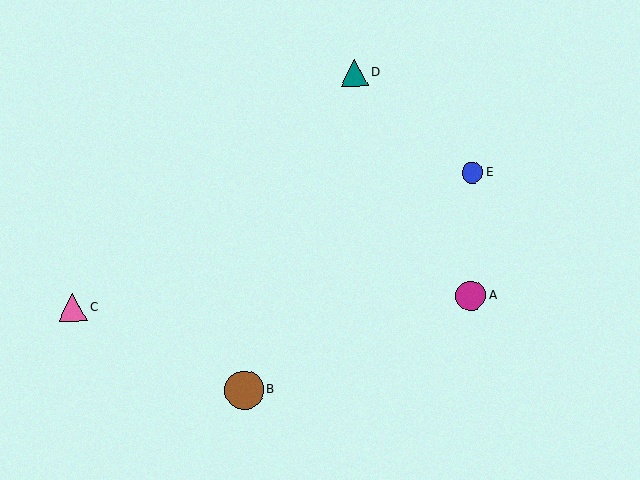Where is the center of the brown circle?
The center of the brown circle is at (244, 390).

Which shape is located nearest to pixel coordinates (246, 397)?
The brown circle (labeled B) at (244, 390) is nearest to that location.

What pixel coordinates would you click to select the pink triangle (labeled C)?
Click at (73, 307) to select the pink triangle C.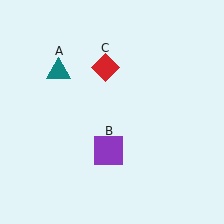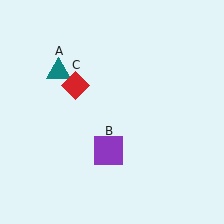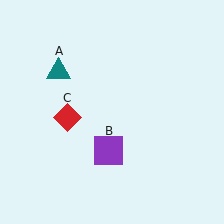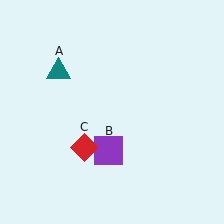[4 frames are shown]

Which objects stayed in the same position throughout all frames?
Teal triangle (object A) and purple square (object B) remained stationary.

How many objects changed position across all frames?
1 object changed position: red diamond (object C).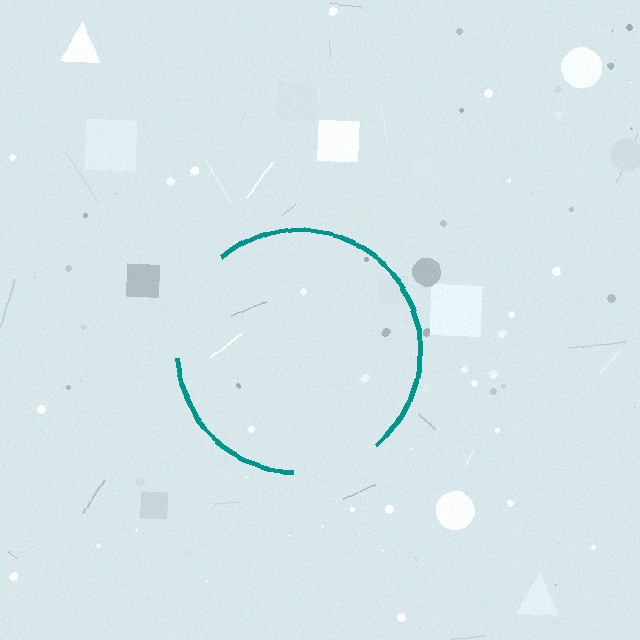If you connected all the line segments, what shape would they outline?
They would outline a circle.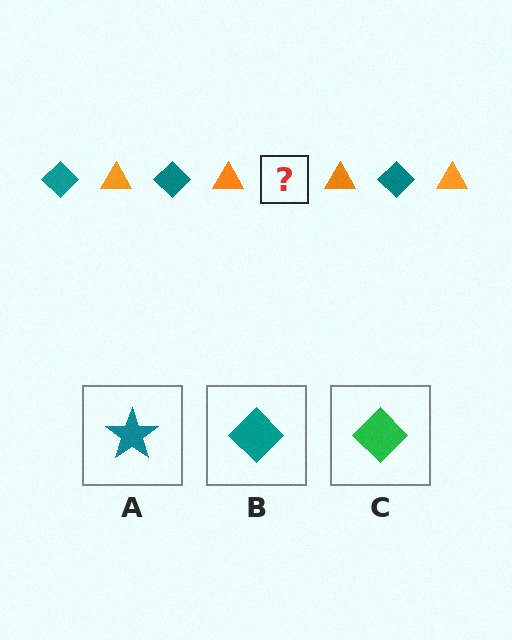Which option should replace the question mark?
Option B.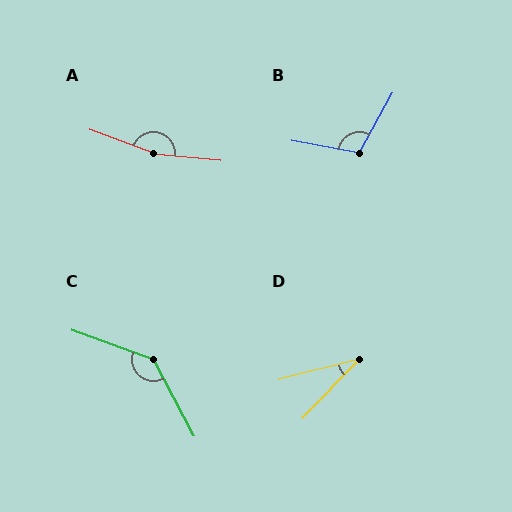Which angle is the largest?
A, at approximately 166 degrees.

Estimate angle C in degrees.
Approximately 138 degrees.